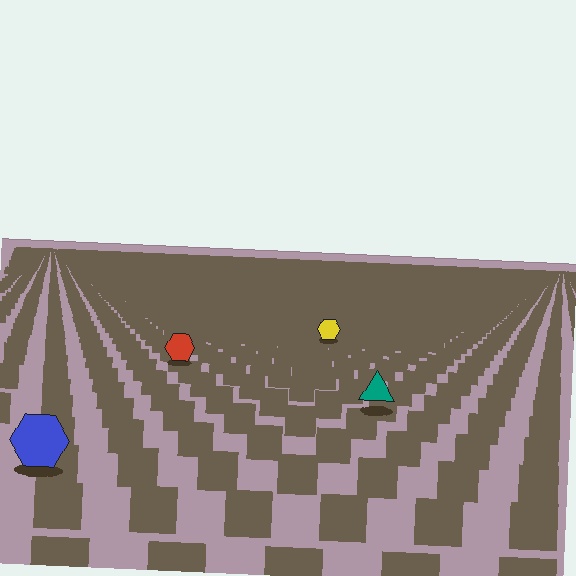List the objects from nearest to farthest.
From nearest to farthest: the blue hexagon, the teal triangle, the red hexagon, the yellow hexagon.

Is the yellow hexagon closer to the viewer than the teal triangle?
No. The teal triangle is closer — you can tell from the texture gradient: the ground texture is coarser near it.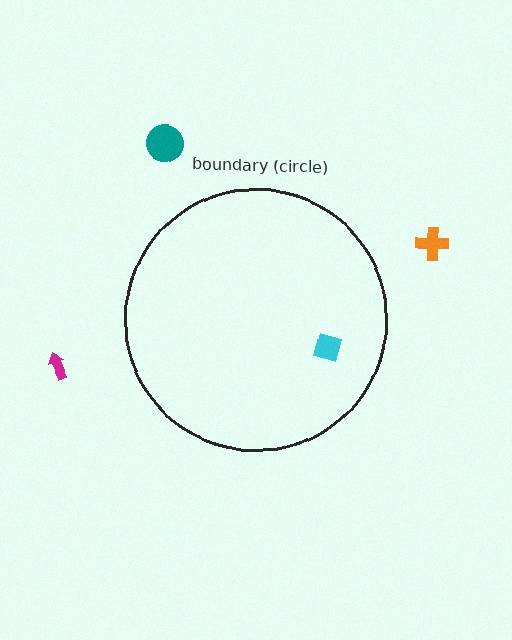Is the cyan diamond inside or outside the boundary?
Inside.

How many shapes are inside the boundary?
1 inside, 3 outside.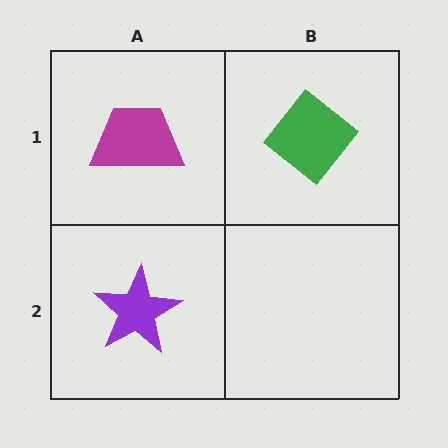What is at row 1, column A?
A magenta trapezoid.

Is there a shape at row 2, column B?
No, that cell is empty.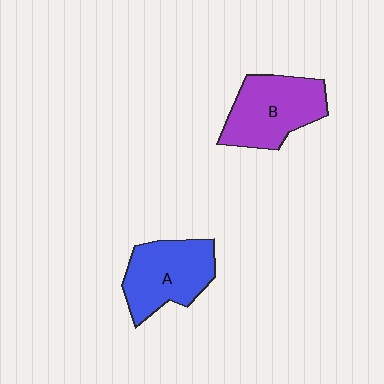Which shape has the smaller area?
Shape A (blue).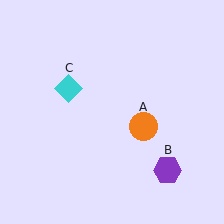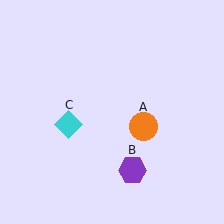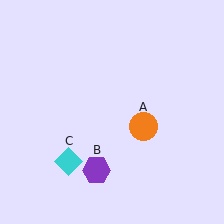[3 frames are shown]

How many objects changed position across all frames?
2 objects changed position: purple hexagon (object B), cyan diamond (object C).